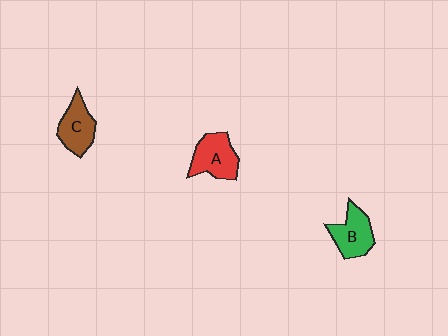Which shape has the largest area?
Shape A (red).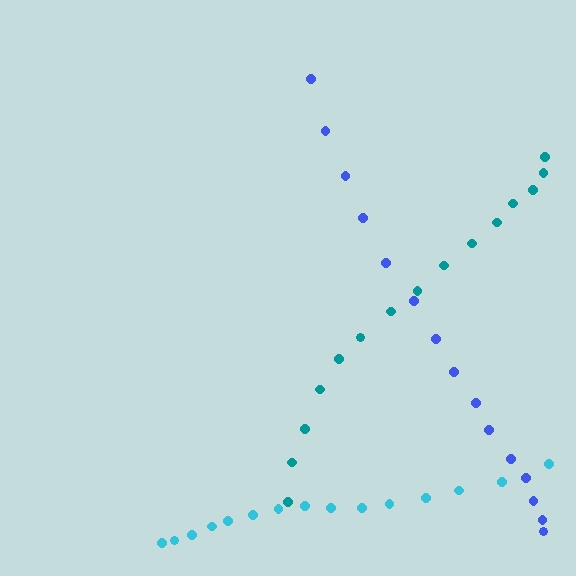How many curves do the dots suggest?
There are 3 distinct paths.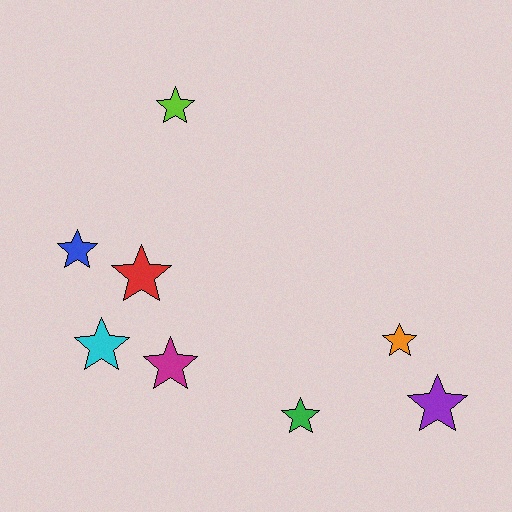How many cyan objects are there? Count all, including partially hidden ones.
There is 1 cyan object.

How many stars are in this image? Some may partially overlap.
There are 8 stars.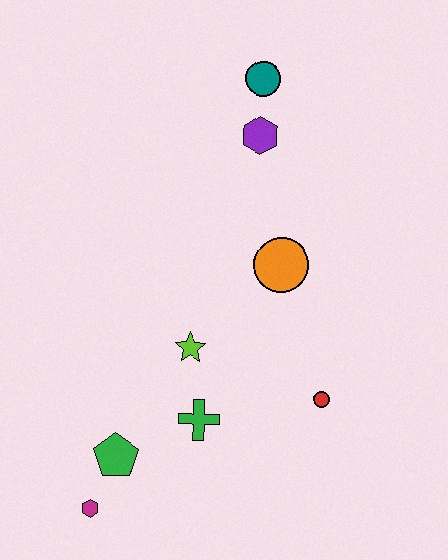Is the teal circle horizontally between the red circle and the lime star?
Yes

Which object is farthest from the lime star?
The teal circle is farthest from the lime star.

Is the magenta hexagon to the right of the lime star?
No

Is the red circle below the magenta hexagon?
No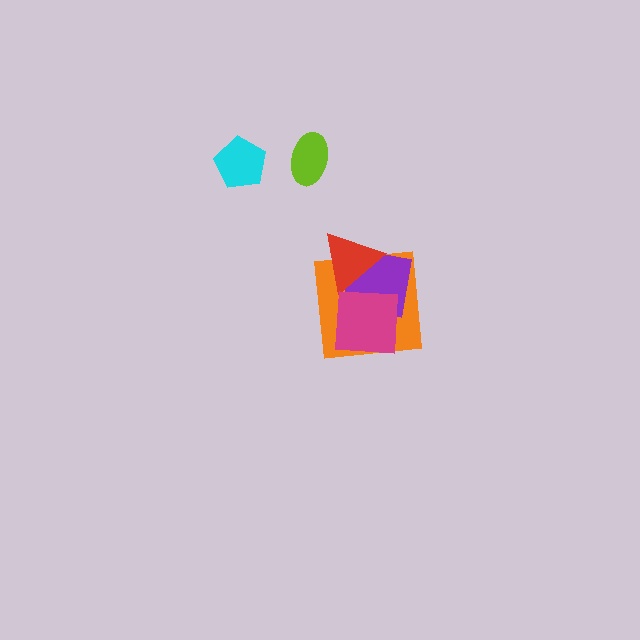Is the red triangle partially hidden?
Yes, it is partially covered by another shape.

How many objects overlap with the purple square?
3 objects overlap with the purple square.